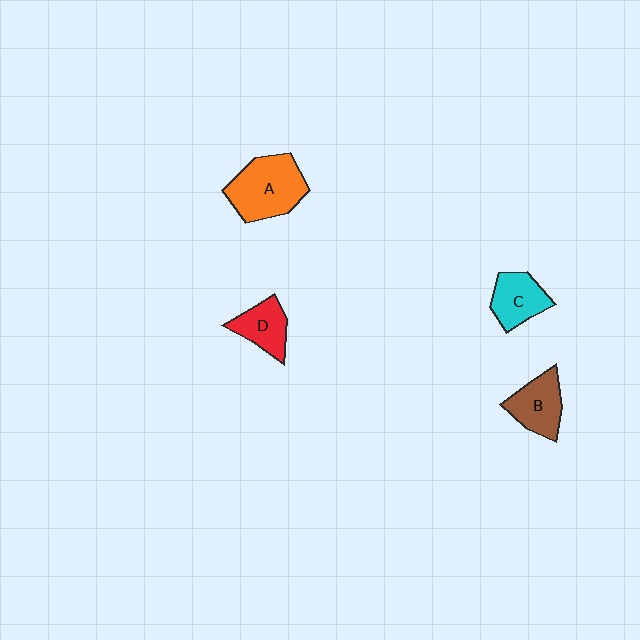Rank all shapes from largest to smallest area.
From largest to smallest: A (orange), B (brown), C (cyan), D (red).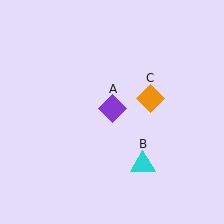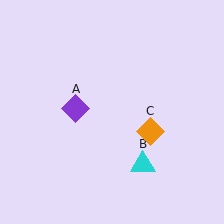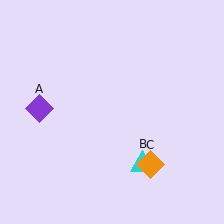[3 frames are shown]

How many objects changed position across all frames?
2 objects changed position: purple diamond (object A), orange diamond (object C).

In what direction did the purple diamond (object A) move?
The purple diamond (object A) moved left.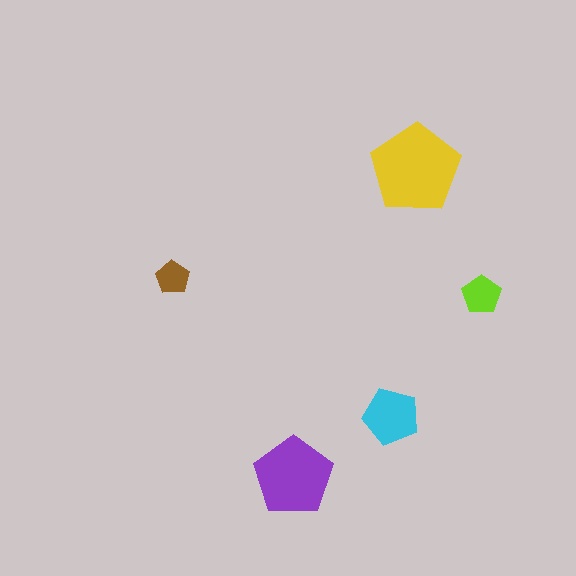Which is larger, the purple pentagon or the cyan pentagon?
The purple one.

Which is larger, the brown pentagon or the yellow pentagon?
The yellow one.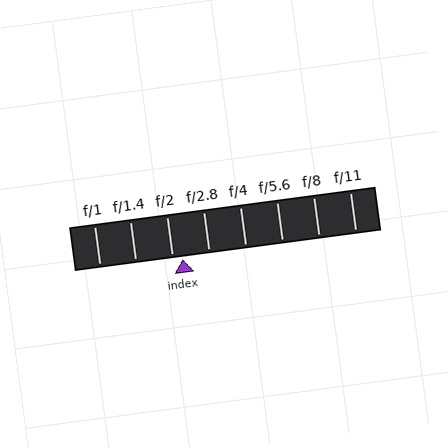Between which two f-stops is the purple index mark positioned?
The index mark is between f/2 and f/2.8.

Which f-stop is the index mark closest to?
The index mark is closest to f/2.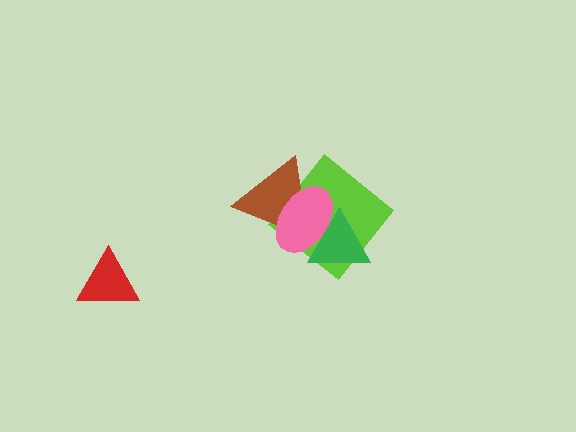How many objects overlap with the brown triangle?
2 objects overlap with the brown triangle.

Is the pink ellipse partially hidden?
Yes, it is partially covered by another shape.